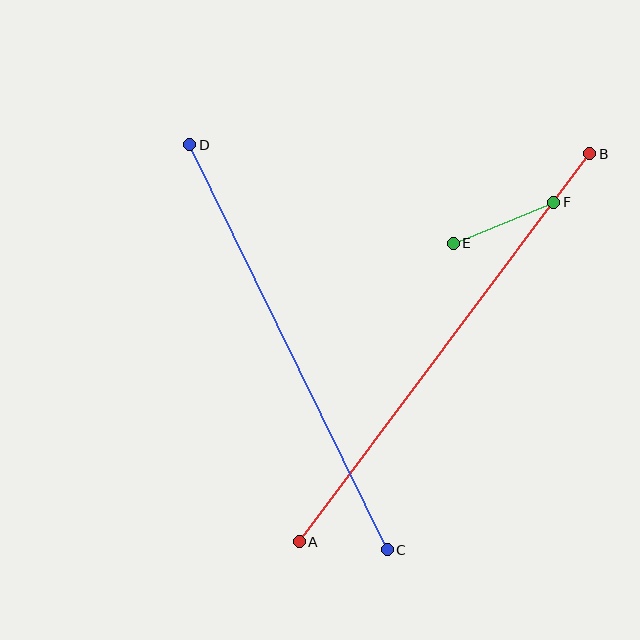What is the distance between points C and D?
The distance is approximately 451 pixels.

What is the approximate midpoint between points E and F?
The midpoint is at approximately (503, 223) pixels.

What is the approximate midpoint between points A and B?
The midpoint is at approximately (444, 348) pixels.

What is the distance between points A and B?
The distance is approximately 485 pixels.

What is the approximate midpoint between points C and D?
The midpoint is at approximately (289, 347) pixels.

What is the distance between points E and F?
The distance is approximately 109 pixels.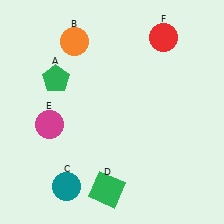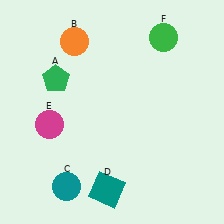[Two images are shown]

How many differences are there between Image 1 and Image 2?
There are 2 differences between the two images.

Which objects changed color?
D changed from green to teal. F changed from red to green.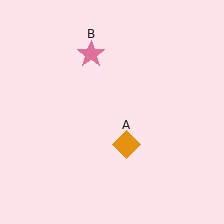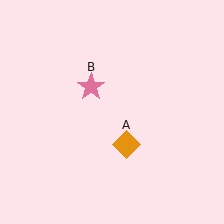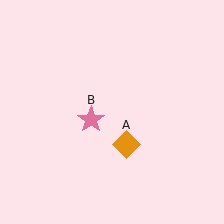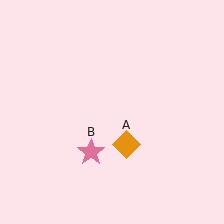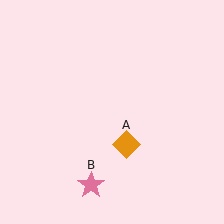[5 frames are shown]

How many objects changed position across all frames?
1 object changed position: pink star (object B).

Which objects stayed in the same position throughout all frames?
Orange diamond (object A) remained stationary.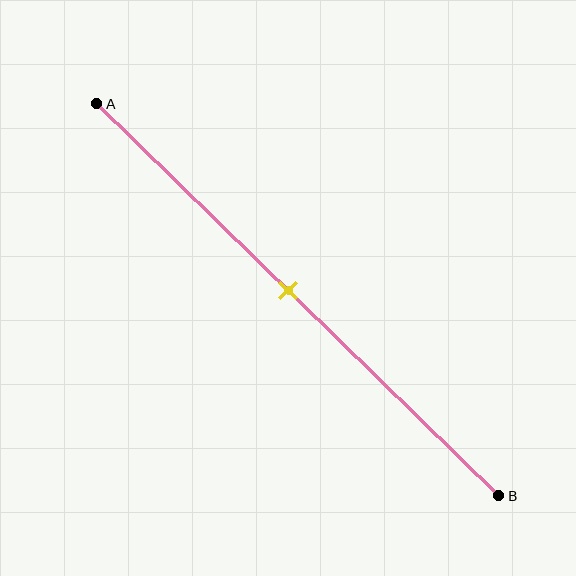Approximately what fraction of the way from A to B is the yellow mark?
The yellow mark is approximately 50% of the way from A to B.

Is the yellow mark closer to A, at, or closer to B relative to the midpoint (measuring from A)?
The yellow mark is approximately at the midpoint of segment AB.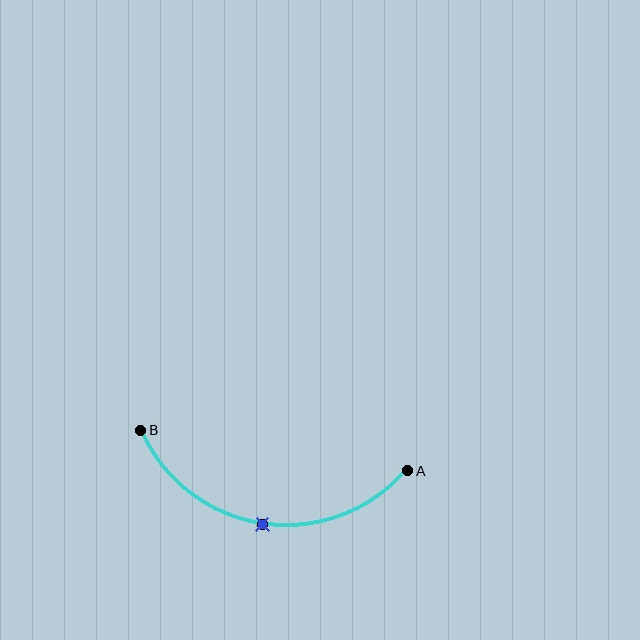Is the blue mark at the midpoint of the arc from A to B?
Yes. The blue mark lies on the arc at equal arc-length from both A and B — it is the arc midpoint.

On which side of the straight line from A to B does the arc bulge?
The arc bulges below the straight line connecting A and B.